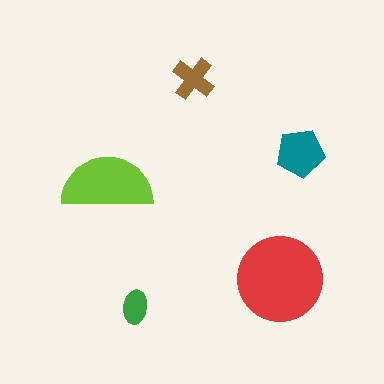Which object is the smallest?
The green ellipse.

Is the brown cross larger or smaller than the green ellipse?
Larger.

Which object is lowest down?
The green ellipse is bottommost.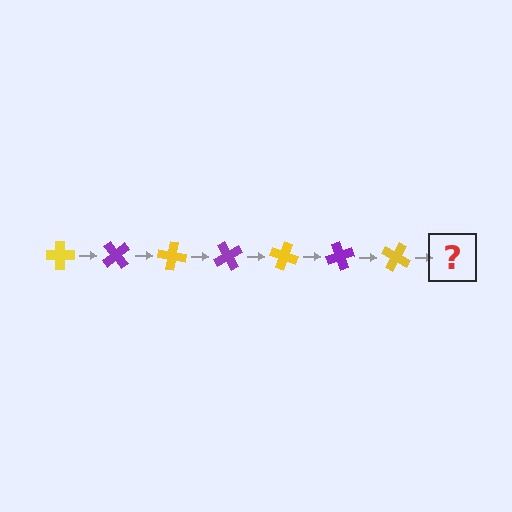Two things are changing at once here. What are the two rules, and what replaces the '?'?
The two rules are that it rotates 50 degrees each step and the color cycles through yellow and purple. The '?' should be a purple cross, rotated 350 degrees from the start.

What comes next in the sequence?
The next element should be a purple cross, rotated 350 degrees from the start.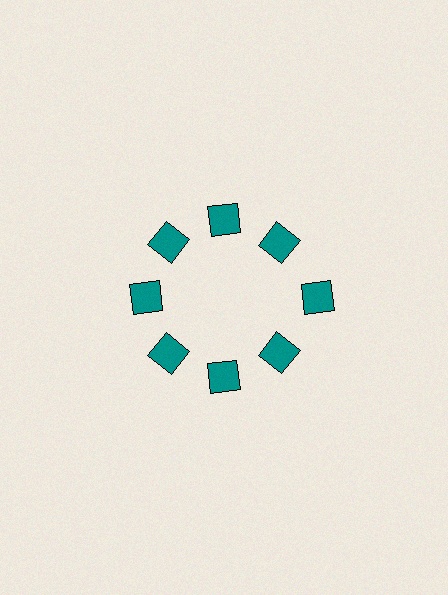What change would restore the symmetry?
The symmetry would be restored by moving it inward, back onto the ring so that all 8 squares sit at equal angles and equal distance from the center.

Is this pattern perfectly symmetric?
No. The 8 teal squares are arranged in a ring, but one element near the 3 o'clock position is pushed outward from the center, breaking the 8-fold rotational symmetry.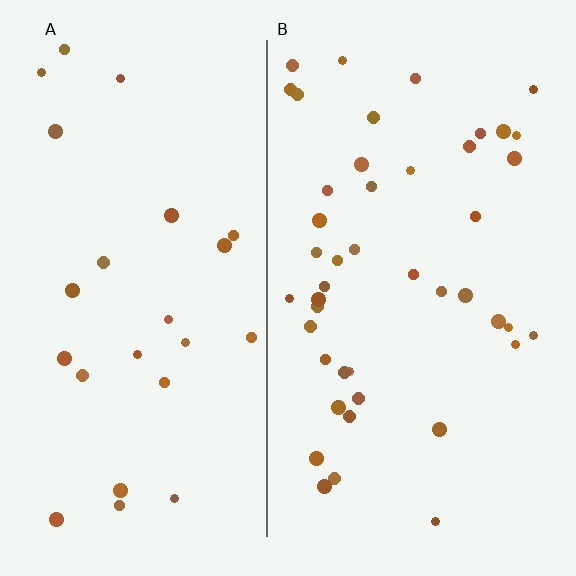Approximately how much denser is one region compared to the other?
Approximately 1.8× — region B over region A.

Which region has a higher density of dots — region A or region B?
B (the right).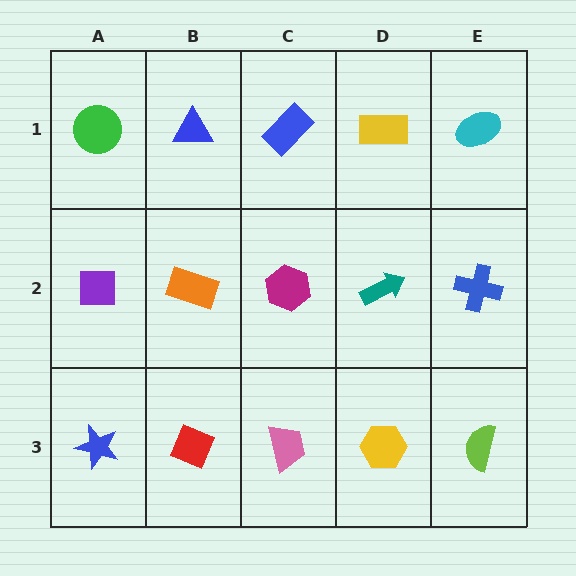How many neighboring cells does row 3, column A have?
2.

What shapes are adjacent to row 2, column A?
A green circle (row 1, column A), a blue star (row 3, column A), an orange rectangle (row 2, column B).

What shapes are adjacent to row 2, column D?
A yellow rectangle (row 1, column D), a yellow hexagon (row 3, column D), a magenta hexagon (row 2, column C), a blue cross (row 2, column E).